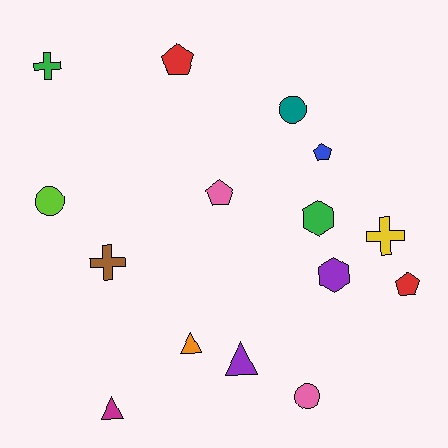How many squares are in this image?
There are no squares.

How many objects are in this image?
There are 15 objects.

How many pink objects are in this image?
There are 2 pink objects.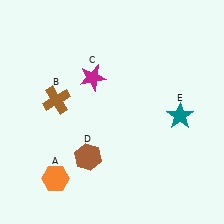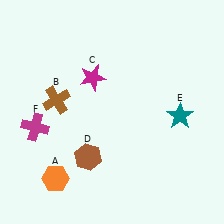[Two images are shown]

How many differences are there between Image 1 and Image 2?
There is 1 difference between the two images.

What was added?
A magenta cross (F) was added in Image 2.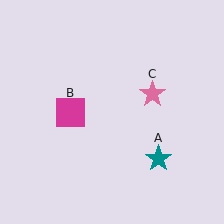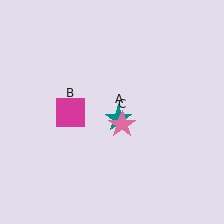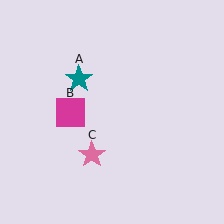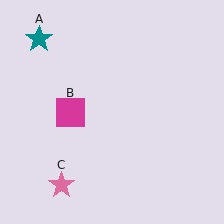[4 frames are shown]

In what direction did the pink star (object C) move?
The pink star (object C) moved down and to the left.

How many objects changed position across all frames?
2 objects changed position: teal star (object A), pink star (object C).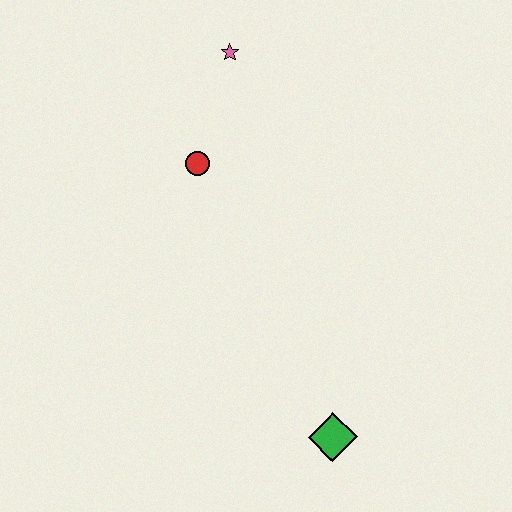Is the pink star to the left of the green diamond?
Yes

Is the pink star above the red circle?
Yes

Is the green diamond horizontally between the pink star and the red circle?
No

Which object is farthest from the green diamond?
The pink star is farthest from the green diamond.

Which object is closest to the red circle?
The pink star is closest to the red circle.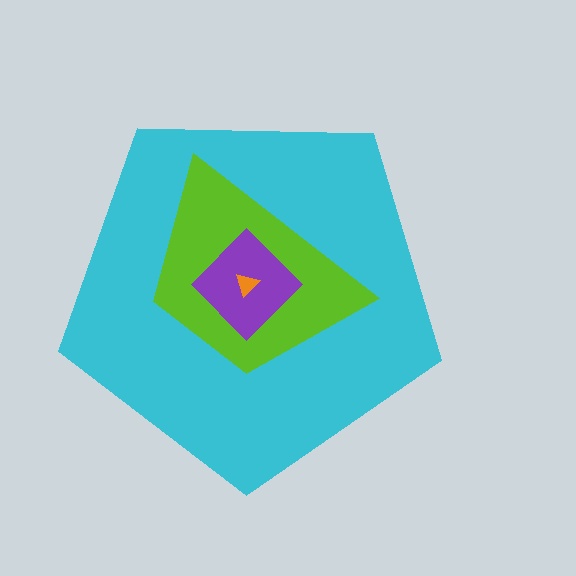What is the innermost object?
The orange triangle.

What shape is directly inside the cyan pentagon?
The lime trapezoid.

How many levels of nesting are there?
4.